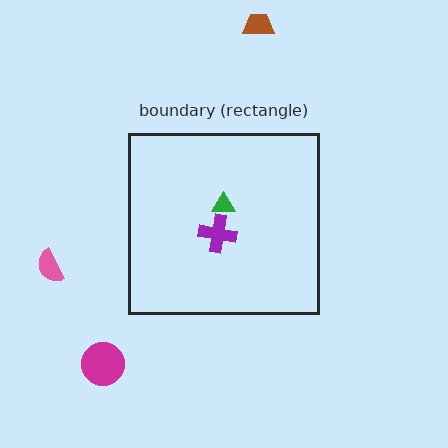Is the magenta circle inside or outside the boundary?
Outside.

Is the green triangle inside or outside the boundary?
Inside.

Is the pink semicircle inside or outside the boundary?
Outside.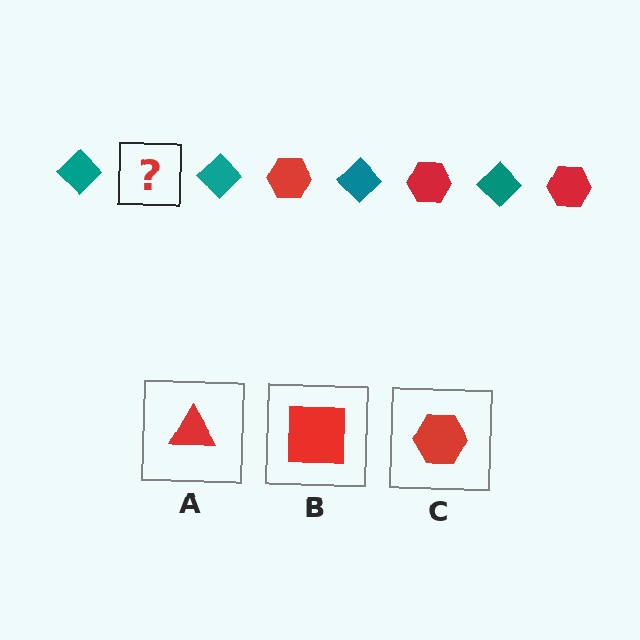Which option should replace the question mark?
Option C.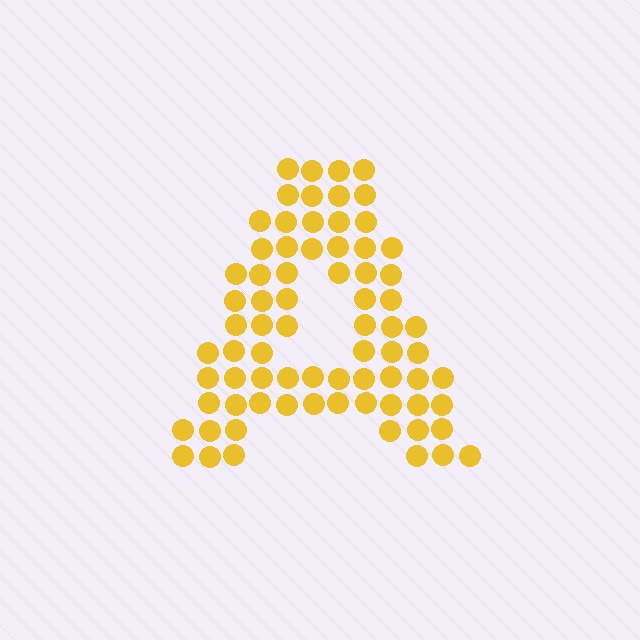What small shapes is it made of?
It is made of small circles.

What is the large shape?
The large shape is the letter A.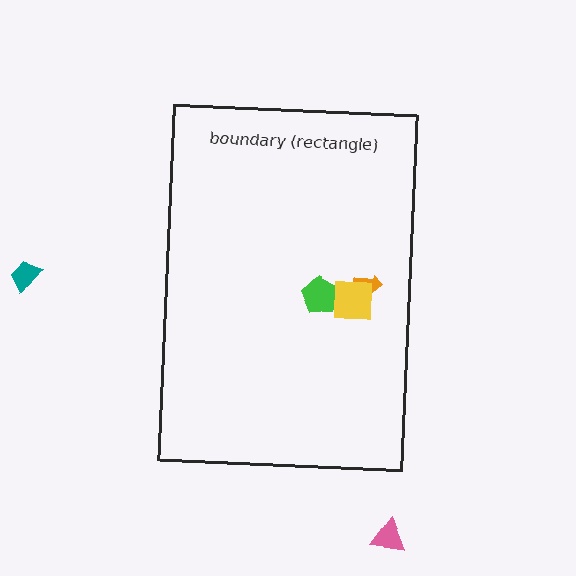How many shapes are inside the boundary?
3 inside, 2 outside.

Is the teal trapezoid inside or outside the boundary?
Outside.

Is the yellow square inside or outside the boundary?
Inside.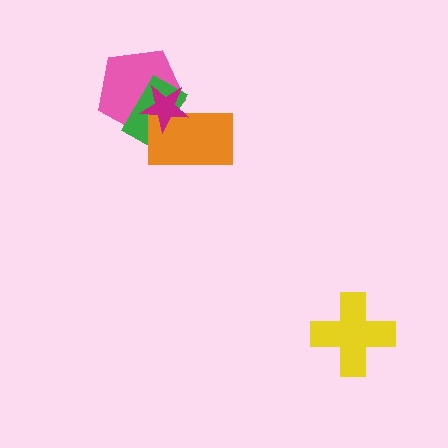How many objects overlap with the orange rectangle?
3 objects overlap with the orange rectangle.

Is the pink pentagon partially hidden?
Yes, it is partially covered by another shape.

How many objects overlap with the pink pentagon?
3 objects overlap with the pink pentagon.